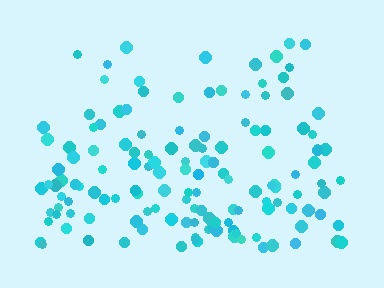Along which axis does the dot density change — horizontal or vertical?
Vertical.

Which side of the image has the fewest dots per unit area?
The top.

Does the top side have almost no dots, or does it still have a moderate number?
Still a moderate number, just noticeably fewer than the bottom.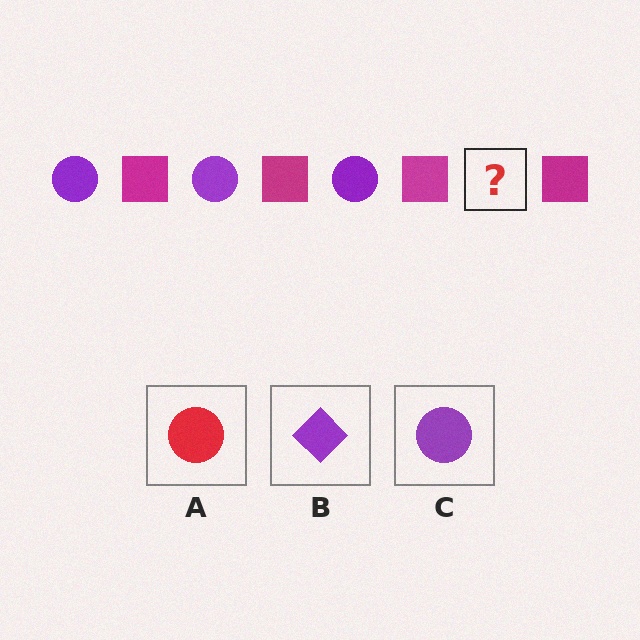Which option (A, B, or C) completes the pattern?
C.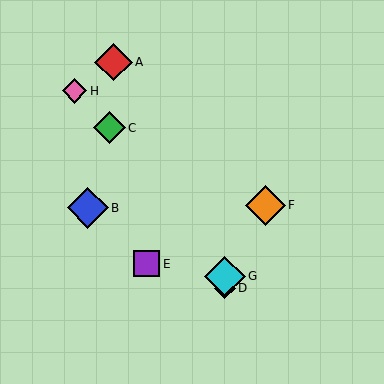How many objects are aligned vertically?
2 objects (D, G) are aligned vertically.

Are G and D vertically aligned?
Yes, both are at x≈225.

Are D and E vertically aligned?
No, D is at x≈225 and E is at x≈146.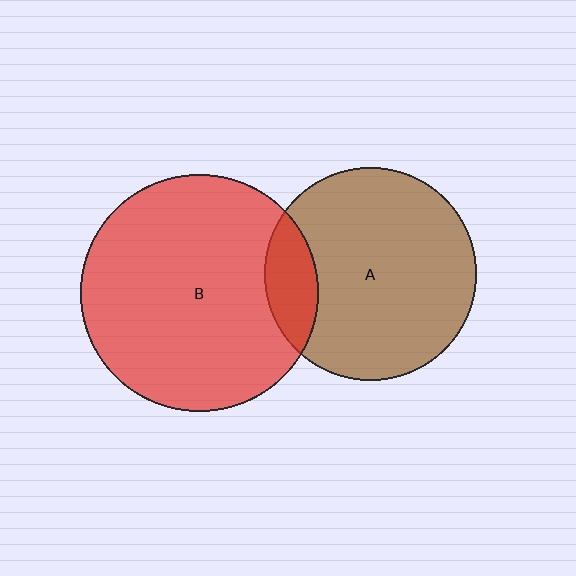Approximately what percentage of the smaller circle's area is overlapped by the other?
Approximately 15%.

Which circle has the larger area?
Circle B (red).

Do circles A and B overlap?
Yes.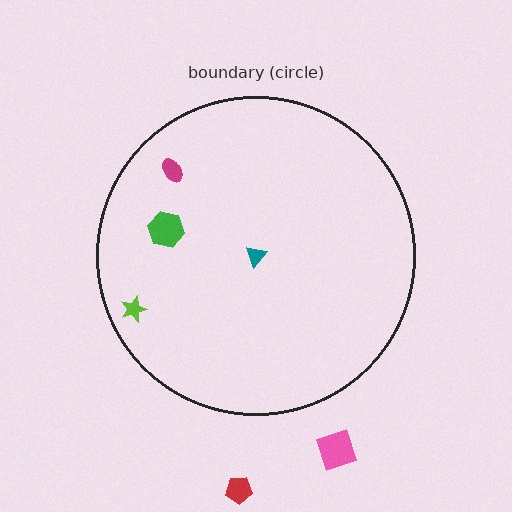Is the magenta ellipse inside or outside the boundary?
Inside.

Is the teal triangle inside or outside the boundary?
Inside.